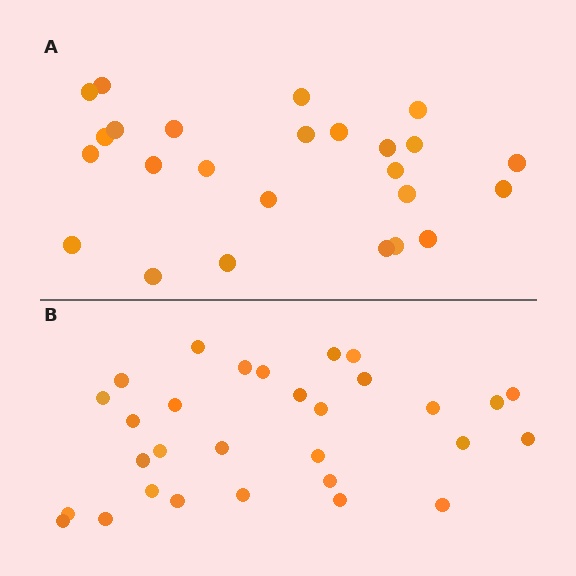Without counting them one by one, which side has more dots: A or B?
Region B (the bottom region) has more dots.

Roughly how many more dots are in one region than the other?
Region B has about 5 more dots than region A.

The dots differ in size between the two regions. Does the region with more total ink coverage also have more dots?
No. Region A has more total ink coverage because its dots are larger, but region B actually contains more individual dots. Total area can be misleading — the number of items is what matters here.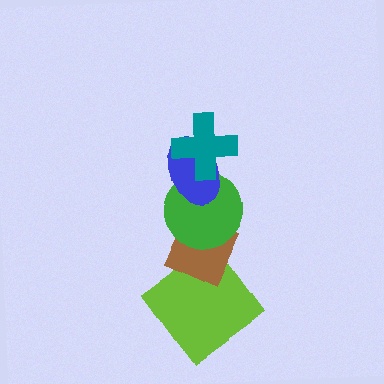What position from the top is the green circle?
The green circle is 3rd from the top.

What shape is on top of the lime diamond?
The brown diamond is on top of the lime diamond.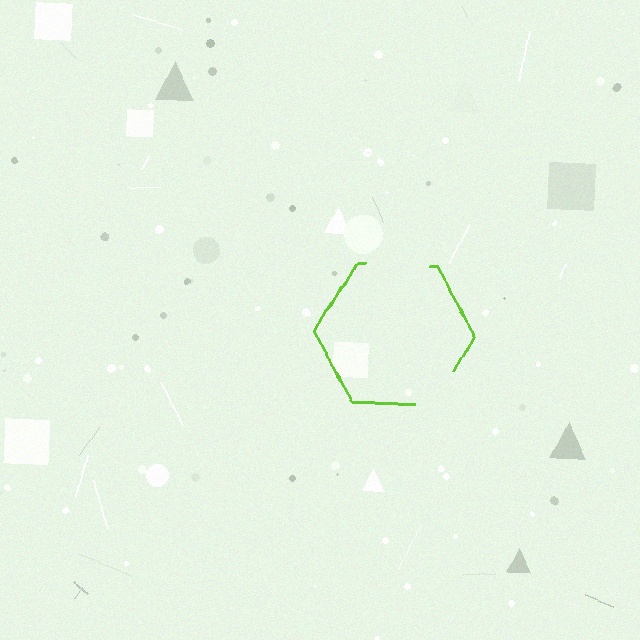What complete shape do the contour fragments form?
The contour fragments form a hexagon.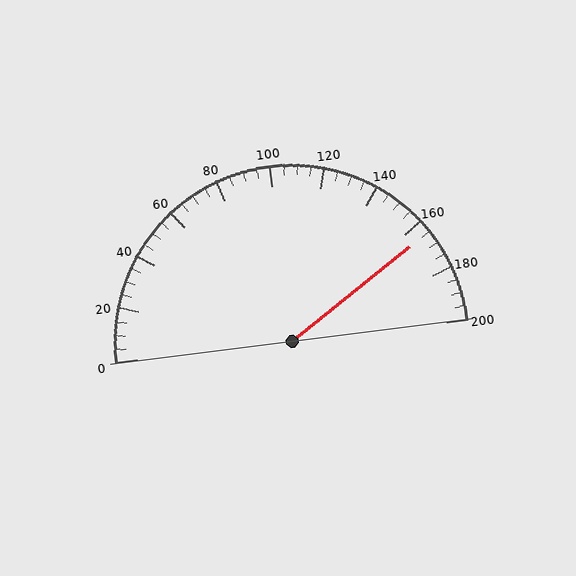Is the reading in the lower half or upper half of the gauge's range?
The reading is in the upper half of the range (0 to 200).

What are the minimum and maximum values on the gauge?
The gauge ranges from 0 to 200.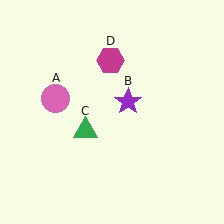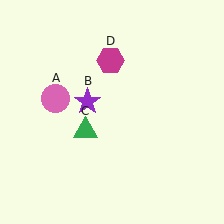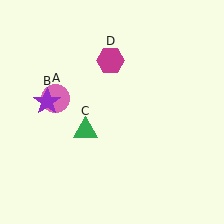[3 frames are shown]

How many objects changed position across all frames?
1 object changed position: purple star (object B).